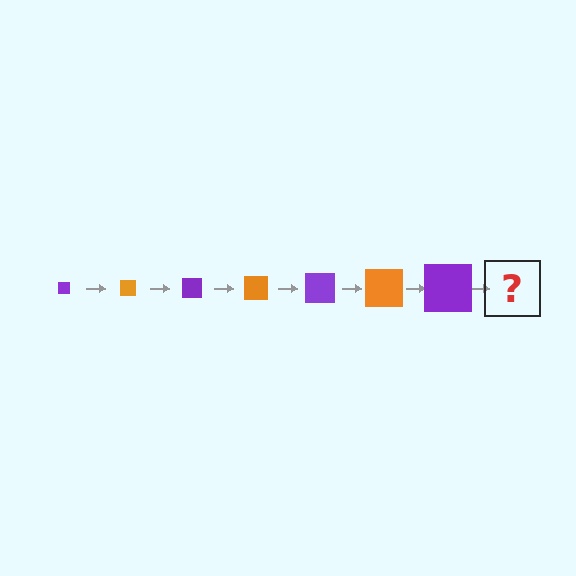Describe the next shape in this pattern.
It should be an orange square, larger than the previous one.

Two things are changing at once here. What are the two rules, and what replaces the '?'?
The two rules are that the square grows larger each step and the color cycles through purple and orange. The '?' should be an orange square, larger than the previous one.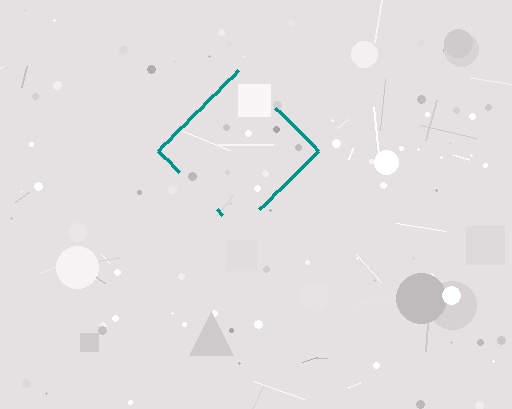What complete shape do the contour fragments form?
The contour fragments form a diamond.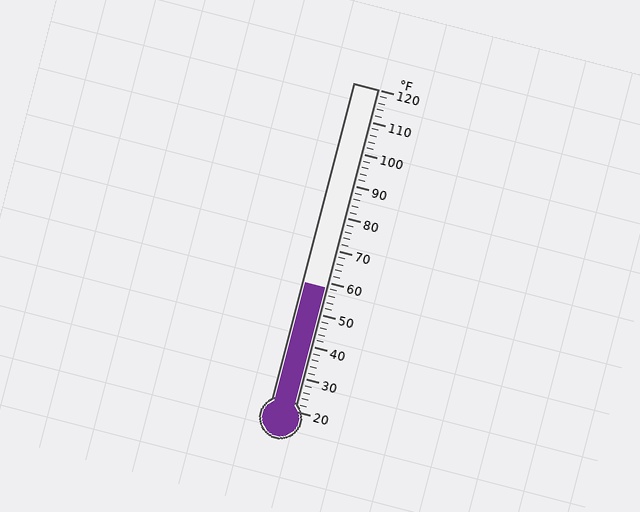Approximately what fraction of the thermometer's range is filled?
The thermometer is filled to approximately 40% of its range.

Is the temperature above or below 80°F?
The temperature is below 80°F.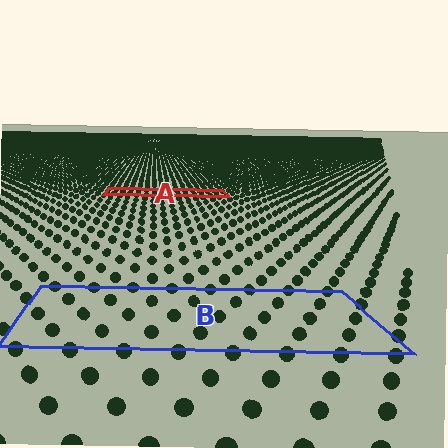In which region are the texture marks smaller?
The texture marks are smaller in region A, because it is farther away.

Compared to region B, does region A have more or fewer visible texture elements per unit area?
Region A has more texture elements per unit area — they are packed more densely because it is farther away.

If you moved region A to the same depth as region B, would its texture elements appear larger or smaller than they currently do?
They would appear larger. At a closer depth, the same texture elements are projected at a bigger on-screen size.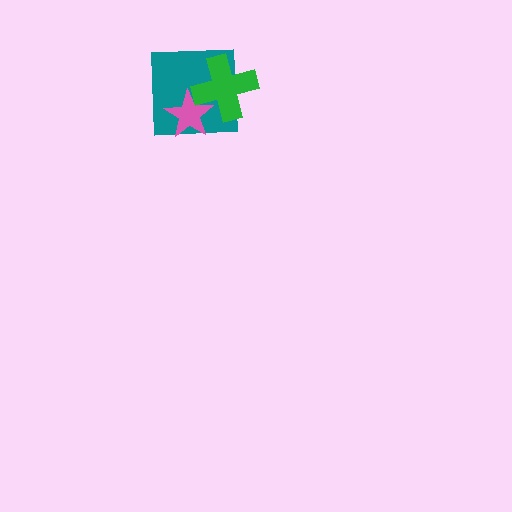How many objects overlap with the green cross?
2 objects overlap with the green cross.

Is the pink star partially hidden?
Yes, it is partially covered by another shape.